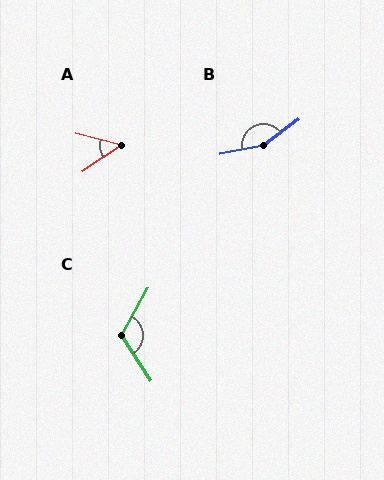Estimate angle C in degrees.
Approximately 118 degrees.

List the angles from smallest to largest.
A (48°), C (118°), B (154°).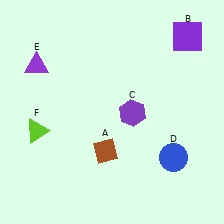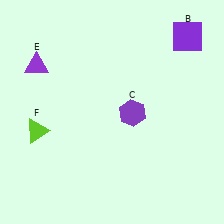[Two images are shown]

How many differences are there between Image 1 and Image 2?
There are 2 differences between the two images.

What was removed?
The blue circle (D), the brown diamond (A) were removed in Image 2.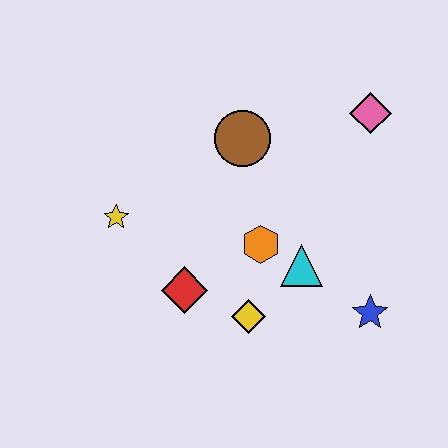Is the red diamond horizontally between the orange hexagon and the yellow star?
Yes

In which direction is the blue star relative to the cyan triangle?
The blue star is to the right of the cyan triangle.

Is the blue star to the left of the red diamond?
No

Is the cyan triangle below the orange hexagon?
Yes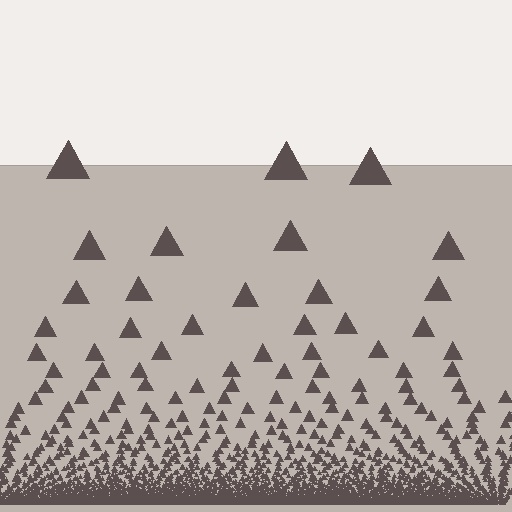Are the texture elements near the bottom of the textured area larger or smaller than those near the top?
Smaller. The gradient is inverted — elements near the bottom are smaller and denser.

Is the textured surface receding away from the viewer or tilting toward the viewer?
The surface appears to tilt toward the viewer. Texture elements get larger and sparser toward the top.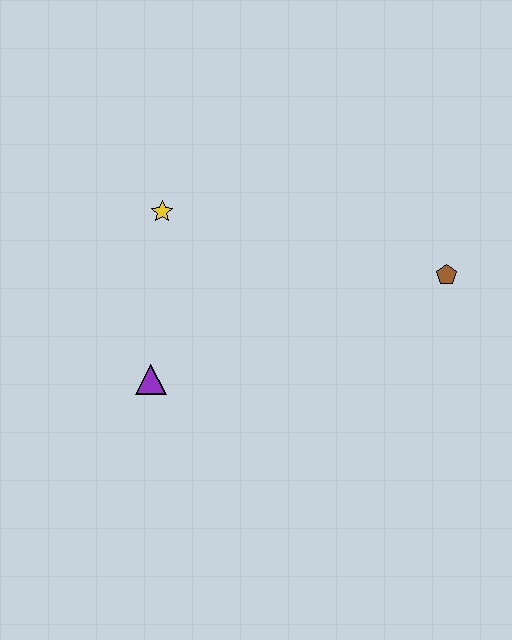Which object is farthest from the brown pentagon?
The purple triangle is farthest from the brown pentagon.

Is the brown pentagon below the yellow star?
Yes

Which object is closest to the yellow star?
The purple triangle is closest to the yellow star.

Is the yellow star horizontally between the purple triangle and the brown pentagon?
Yes